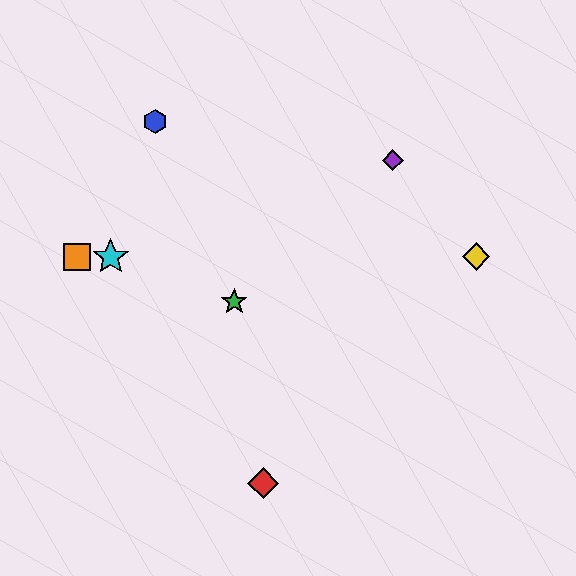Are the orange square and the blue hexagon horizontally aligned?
No, the orange square is at y≈257 and the blue hexagon is at y≈121.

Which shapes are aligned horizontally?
The yellow diamond, the orange square, the cyan star are aligned horizontally.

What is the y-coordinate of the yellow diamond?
The yellow diamond is at y≈257.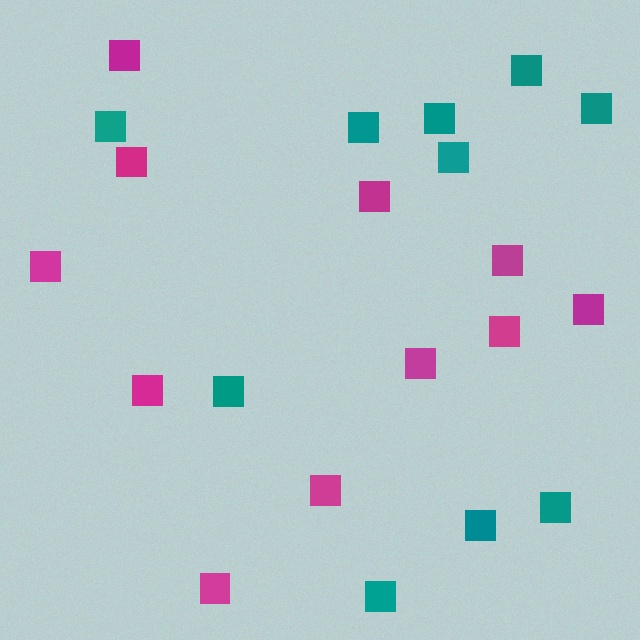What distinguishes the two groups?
There are 2 groups: one group of magenta squares (11) and one group of teal squares (10).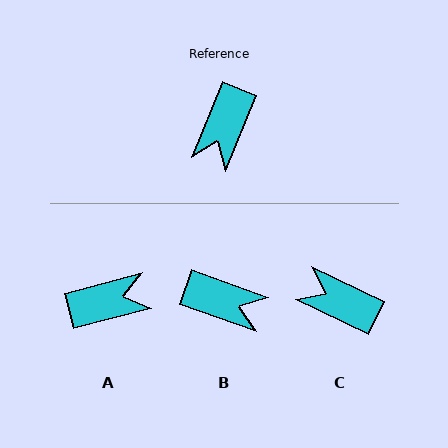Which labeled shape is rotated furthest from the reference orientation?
A, about 127 degrees away.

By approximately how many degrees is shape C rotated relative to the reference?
Approximately 93 degrees clockwise.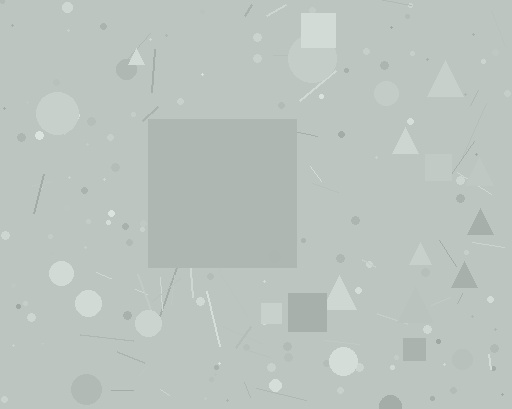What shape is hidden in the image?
A square is hidden in the image.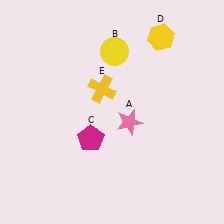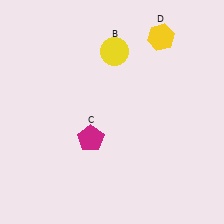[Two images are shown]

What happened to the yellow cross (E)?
The yellow cross (E) was removed in Image 2. It was in the top-left area of Image 1.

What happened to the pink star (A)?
The pink star (A) was removed in Image 2. It was in the bottom-right area of Image 1.